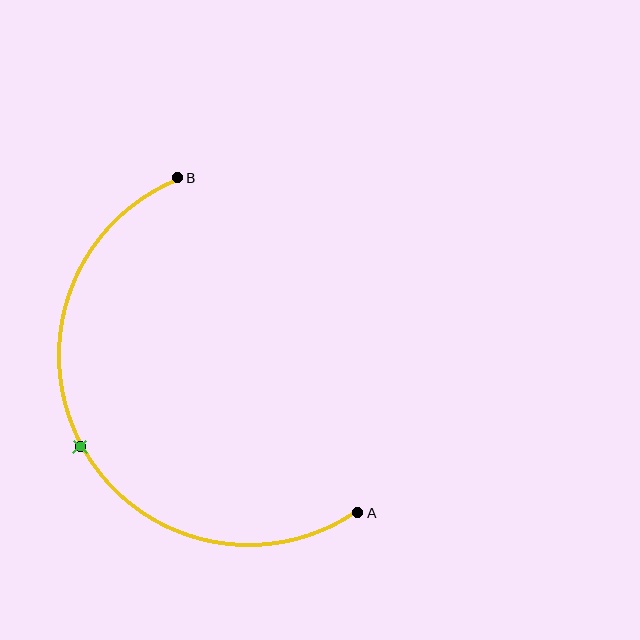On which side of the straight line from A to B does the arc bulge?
The arc bulges to the left of the straight line connecting A and B.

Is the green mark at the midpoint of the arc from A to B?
Yes. The green mark lies on the arc at equal arc-length from both A and B — it is the arc midpoint.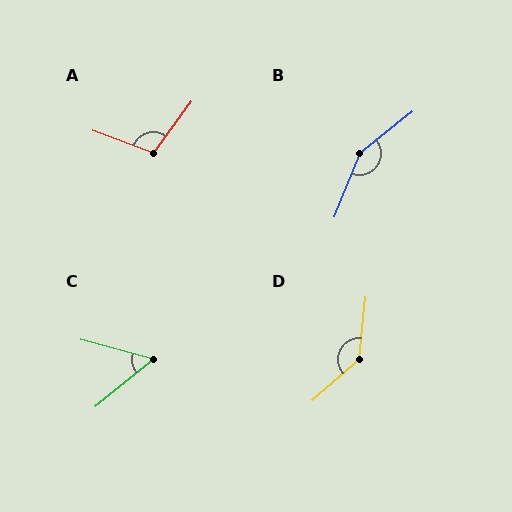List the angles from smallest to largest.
C (54°), A (106°), D (137°), B (151°).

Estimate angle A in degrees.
Approximately 106 degrees.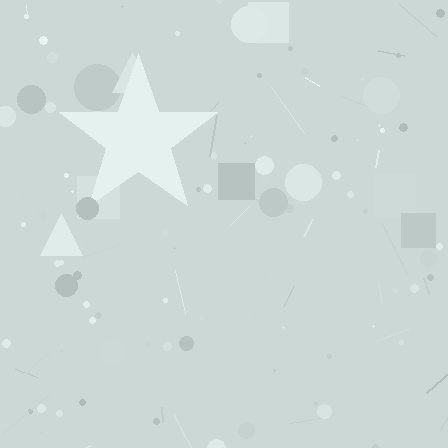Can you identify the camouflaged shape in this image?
The camouflaged shape is a star.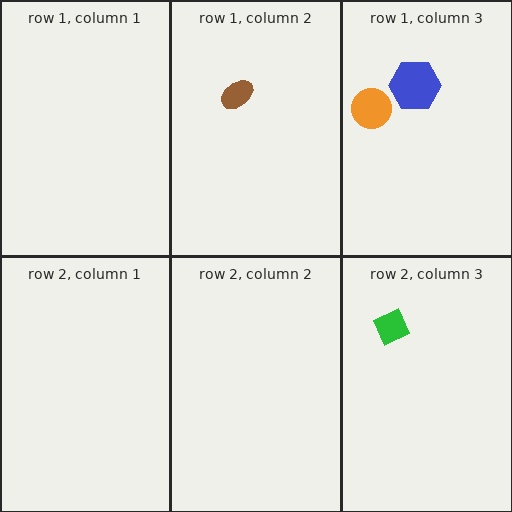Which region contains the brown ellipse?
The row 1, column 2 region.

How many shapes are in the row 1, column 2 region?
1.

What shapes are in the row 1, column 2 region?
The brown ellipse.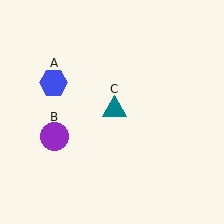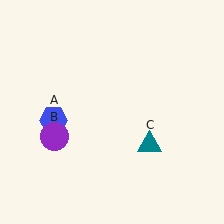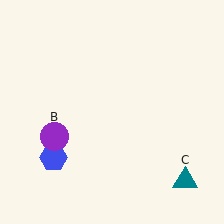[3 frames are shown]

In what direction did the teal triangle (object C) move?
The teal triangle (object C) moved down and to the right.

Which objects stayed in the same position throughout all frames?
Purple circle (object B) remained stationary.